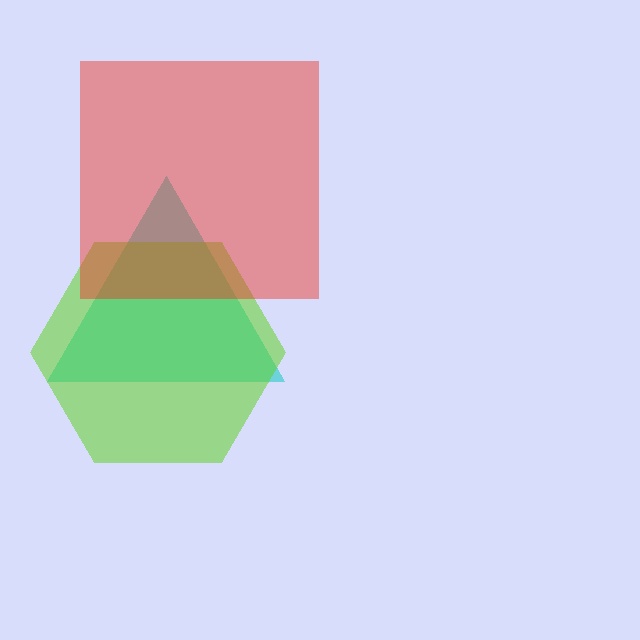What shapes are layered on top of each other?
The layered shapes are: a cyan triangle, a lime hexagon, a red square.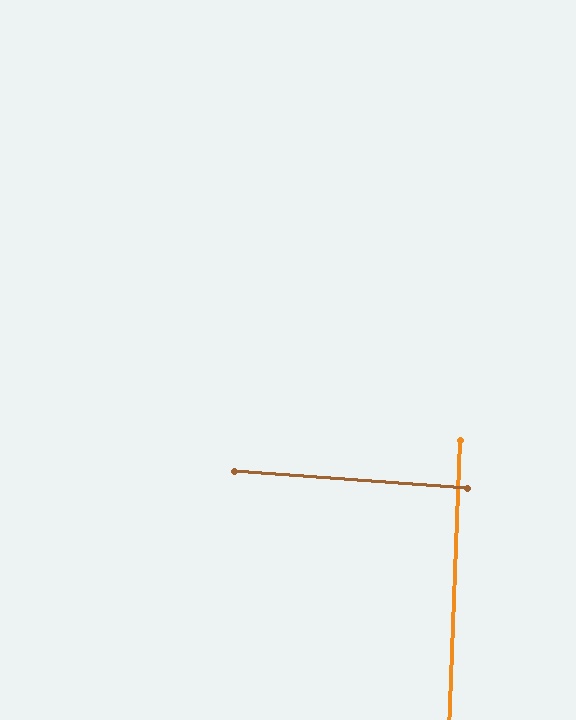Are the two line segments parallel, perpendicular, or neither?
Perpendicular — they meet at approximately 88°.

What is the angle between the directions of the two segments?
Approximately 88 degrees.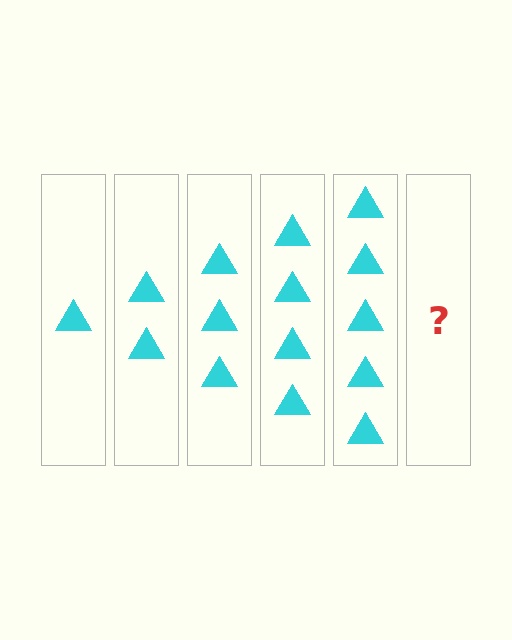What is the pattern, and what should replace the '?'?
The pattern is that each step adds one more triangle. The '?' should be 6 triangles.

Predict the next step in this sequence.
The next step is 6 triangles.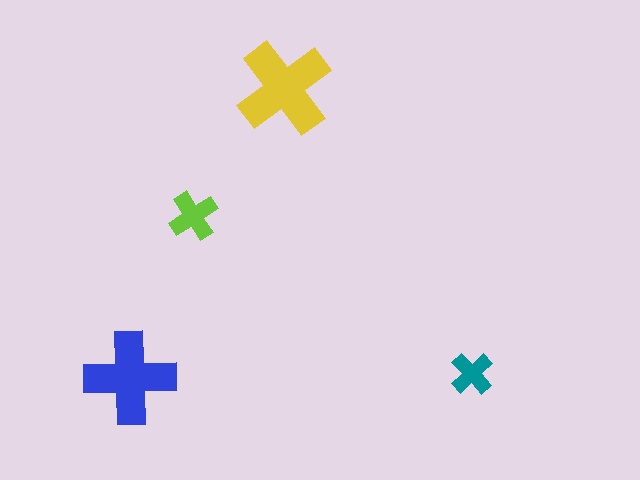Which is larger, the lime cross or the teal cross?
The lime one.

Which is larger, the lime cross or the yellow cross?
The yellow one.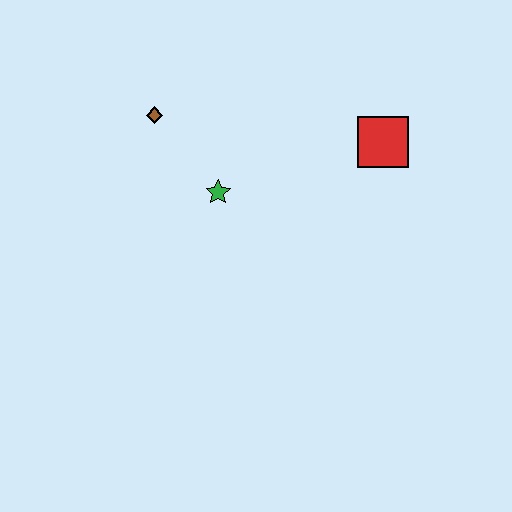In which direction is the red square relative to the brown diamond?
The red square is to the right of the brown diamond.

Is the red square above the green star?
Yes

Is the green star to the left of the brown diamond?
No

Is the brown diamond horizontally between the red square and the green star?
No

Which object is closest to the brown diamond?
The green star is closest to the brown diamond.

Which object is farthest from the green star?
The red square is farthest from the green star.